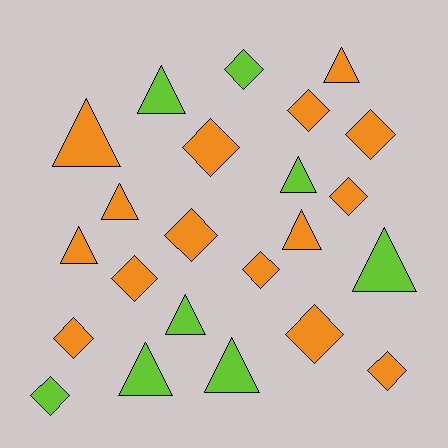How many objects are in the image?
There are 23 objects.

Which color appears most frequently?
Orange, with 15 objects.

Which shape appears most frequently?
Diamond, with 12 objects.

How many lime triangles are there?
There are 6 lime triangles.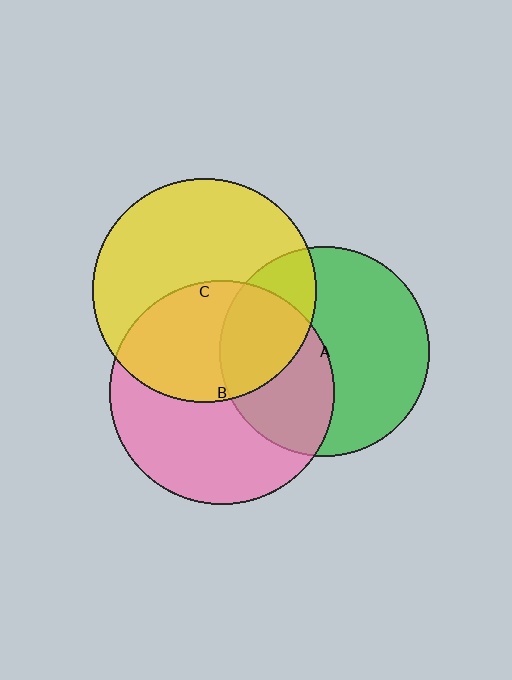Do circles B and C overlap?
Yes.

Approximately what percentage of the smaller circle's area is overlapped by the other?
Approximately 45%.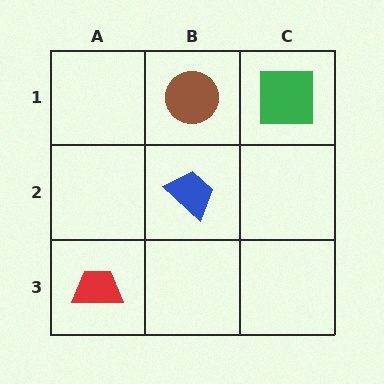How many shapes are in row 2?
1 shape.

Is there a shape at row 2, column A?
No, that cell is empty.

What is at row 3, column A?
A red trapezoid.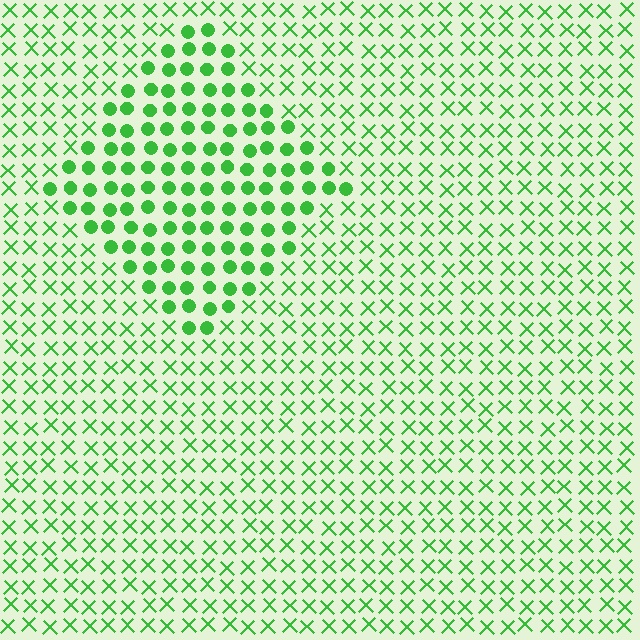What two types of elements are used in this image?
The image uses circles inside the diamond region and X marks outside it.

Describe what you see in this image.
The image is filled with small green elements arranged in a uniform grid. A diamond-shaped region contains circles, while the surrounding area contains X marks. The boundary is defined purely by the change in element shape.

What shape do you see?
I see a diamond.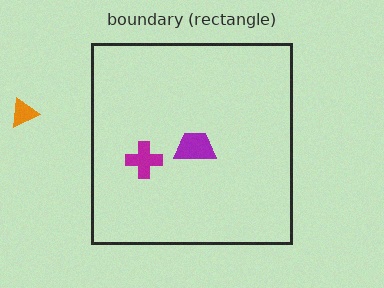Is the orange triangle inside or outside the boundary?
Outside.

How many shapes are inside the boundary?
2 inside, 1 outside.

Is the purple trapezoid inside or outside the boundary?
Inside.